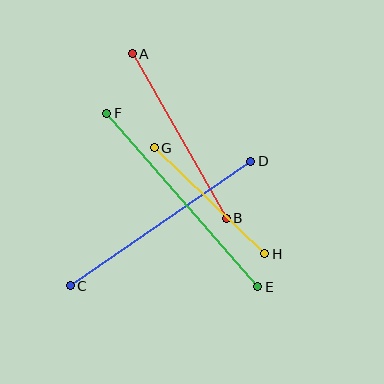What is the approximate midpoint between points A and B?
The midpoint is at approximately (179, 136) pixels.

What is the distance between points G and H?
The distance is approximately 153 pixels.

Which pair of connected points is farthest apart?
Points E and F are farthest apart.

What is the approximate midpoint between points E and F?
The midpoint is at approximately (182, 200) pixels.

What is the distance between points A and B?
The distance is approximately 189 pixels.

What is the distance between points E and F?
The distance is approximately 230 pixels.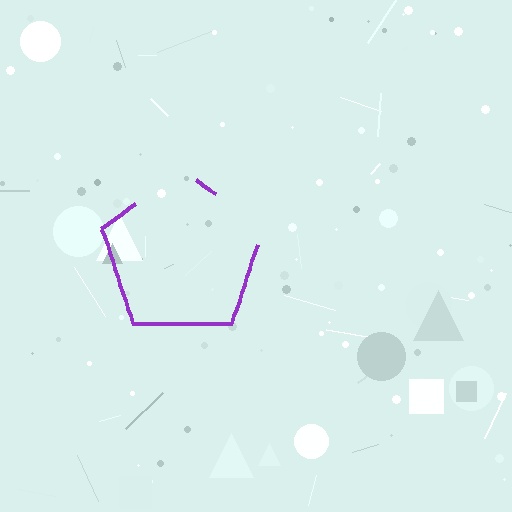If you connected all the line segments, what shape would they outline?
They would outline a pentagon.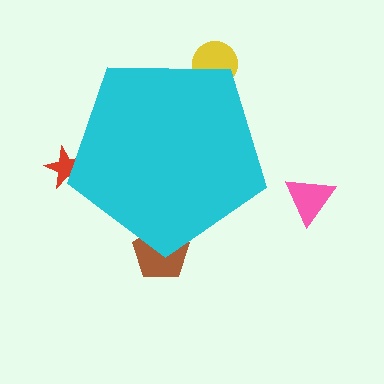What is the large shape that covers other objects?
A cyan pentagon.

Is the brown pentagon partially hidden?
Yes, the brown pentagon is partially hidden behind the cyan pentagon.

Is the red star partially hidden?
Yes, the red star is partially hidden behind the cyan pentagon.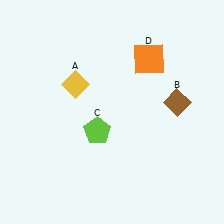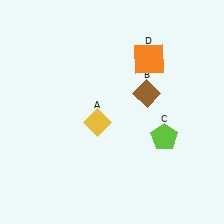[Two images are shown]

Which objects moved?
The objects that moved are: the yellow diamond (A), the brown diamond (B), the lime pentagon (C).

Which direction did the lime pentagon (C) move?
The lime pentagon (C) moved right.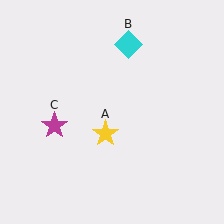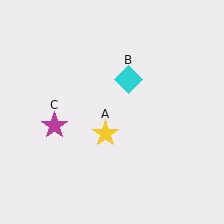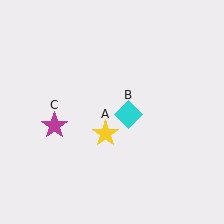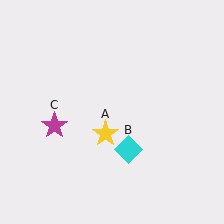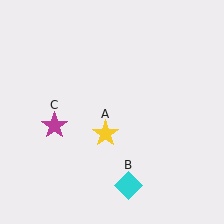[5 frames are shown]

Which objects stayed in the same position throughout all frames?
Yellow star (object A) and magenta star (object C) remained stationary.